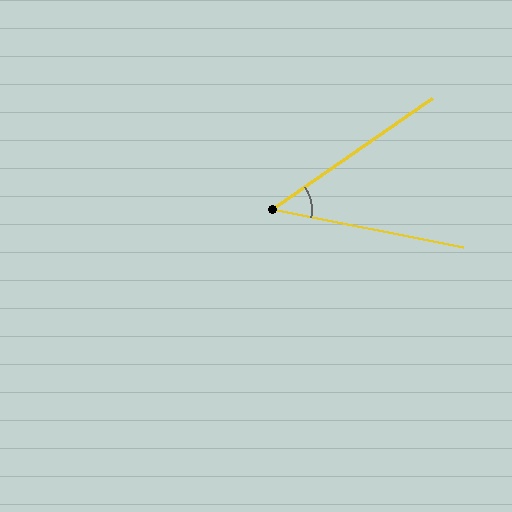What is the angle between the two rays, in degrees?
Approximately 46 degrees.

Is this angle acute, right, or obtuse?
It is acute.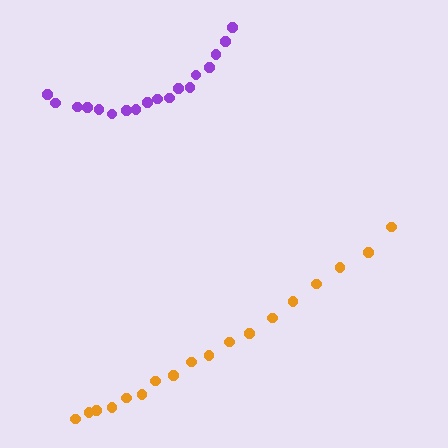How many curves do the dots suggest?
There are 2 distinct paths.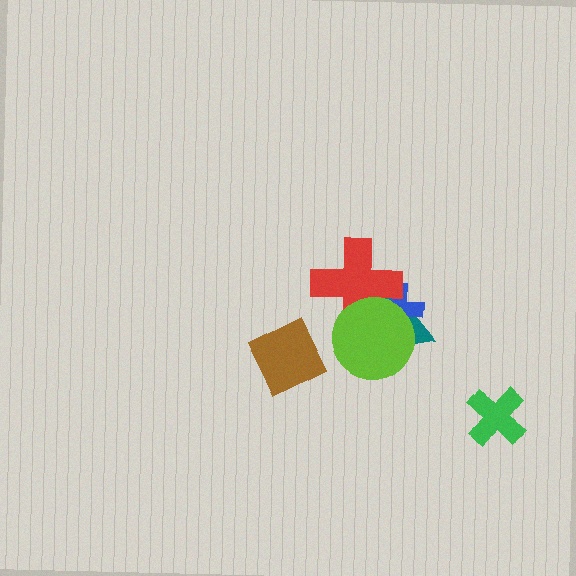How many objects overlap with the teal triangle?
3 objects overlap with the teal triangle.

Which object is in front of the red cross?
The lime circle is in front of the red cross.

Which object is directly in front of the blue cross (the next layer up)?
The red cross is directly in front of the blue cross.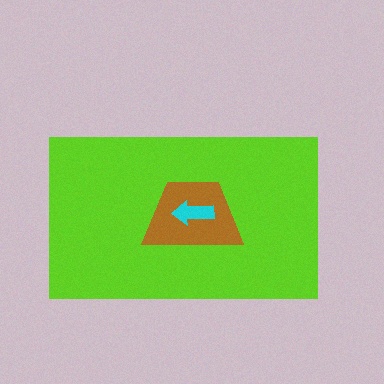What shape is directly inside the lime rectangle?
The brown trapezoid.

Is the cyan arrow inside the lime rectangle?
Yes.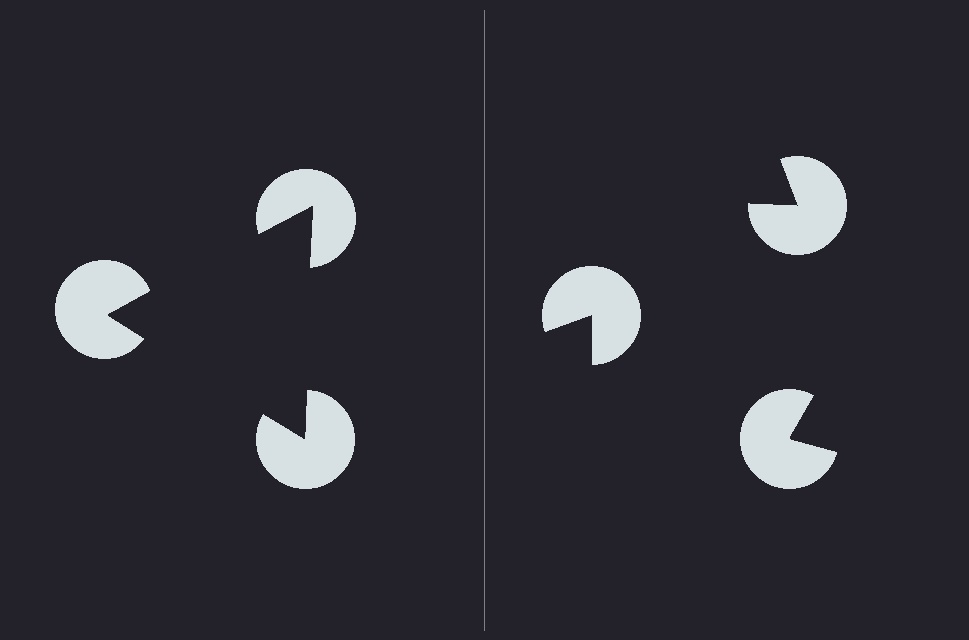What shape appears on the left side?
An illusory triangle.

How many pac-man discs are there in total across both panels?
6 — 3 on each side.